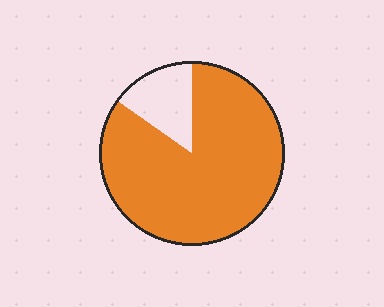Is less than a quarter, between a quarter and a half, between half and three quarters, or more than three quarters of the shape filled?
More than three quarters.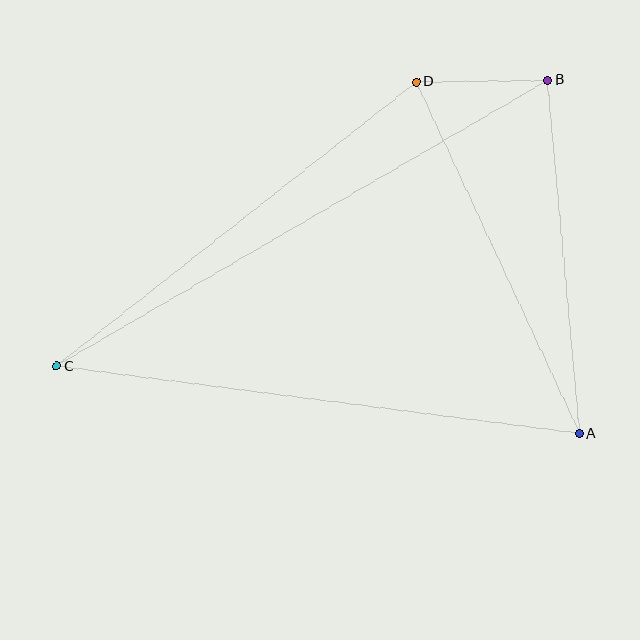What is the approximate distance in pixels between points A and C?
The distance between A and C is approximately 527 pixels.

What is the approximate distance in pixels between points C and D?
The distance between C and D is approximately 458 pixels.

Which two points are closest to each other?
Points B and D are closest to each other.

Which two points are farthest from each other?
Points B and C are farthest from each other.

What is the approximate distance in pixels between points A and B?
The distance between A and B is approximately 355 pixels.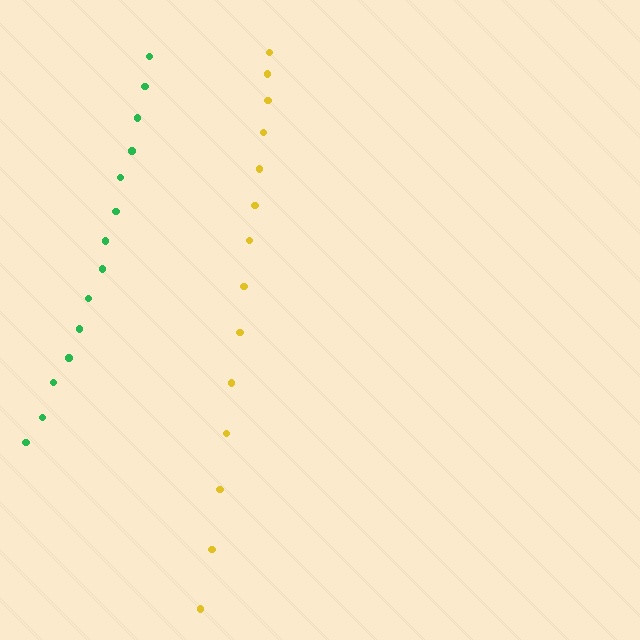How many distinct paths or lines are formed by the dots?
There are 2 distinct paths.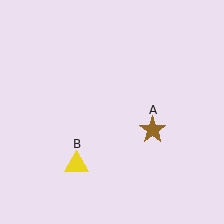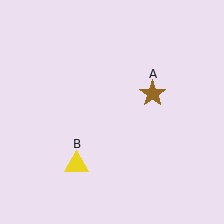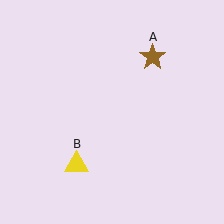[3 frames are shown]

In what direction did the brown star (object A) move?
The brown star (object A) moved up.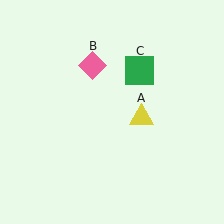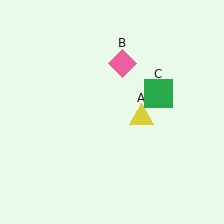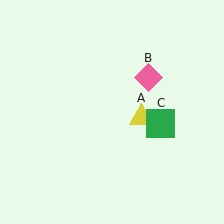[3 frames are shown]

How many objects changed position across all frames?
2 objects changed position: pink diamond (object B), green square (object C).